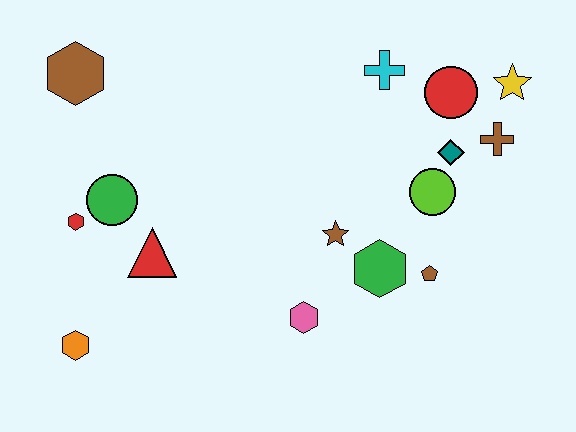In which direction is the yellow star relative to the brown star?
The yellow star is to the right of the brown star.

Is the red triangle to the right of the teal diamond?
No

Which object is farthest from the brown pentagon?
The brown hexagon is farthest from the brown pentagon.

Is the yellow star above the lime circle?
Yes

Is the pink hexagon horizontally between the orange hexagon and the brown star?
Yes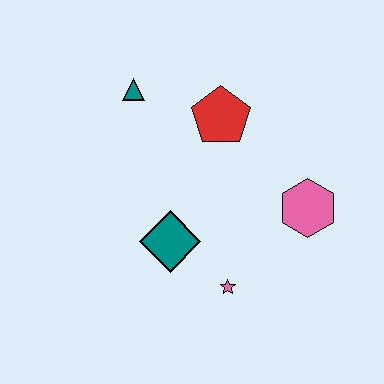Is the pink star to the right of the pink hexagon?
No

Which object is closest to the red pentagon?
The teal triangle is closest to the red pentagon.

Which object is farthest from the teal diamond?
The teal triangle is farthest from the teal diamond.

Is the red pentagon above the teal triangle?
No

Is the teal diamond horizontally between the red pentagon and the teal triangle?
Yes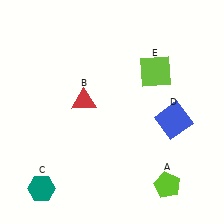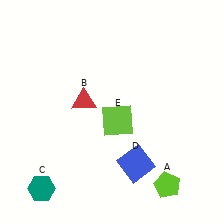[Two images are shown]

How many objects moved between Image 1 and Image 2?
2 objects moved between the two images.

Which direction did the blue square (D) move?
The blue square (D) moved down.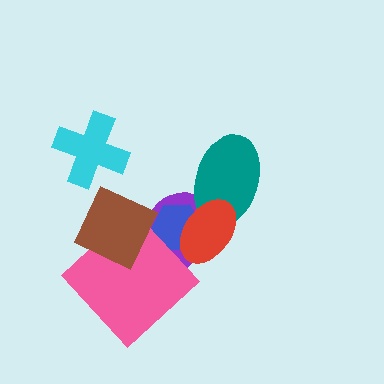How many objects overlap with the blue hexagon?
3 objects overlap with the blue hexagon.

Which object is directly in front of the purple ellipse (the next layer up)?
The blue hexagon is directly in front of the purple ellipse.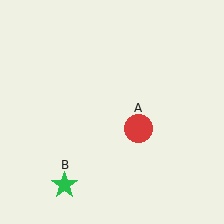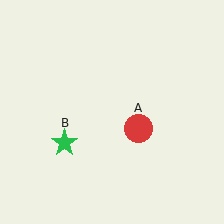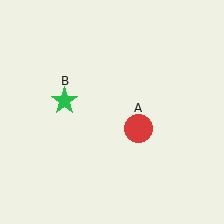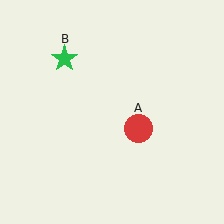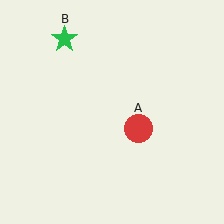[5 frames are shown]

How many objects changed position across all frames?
1 object changed position: green star (object B).